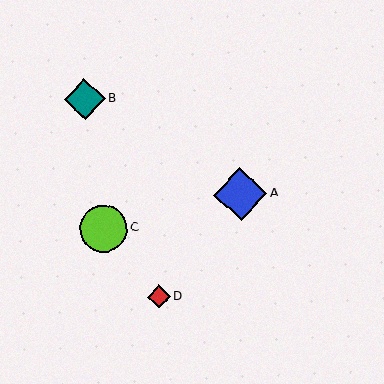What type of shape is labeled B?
Shape B is a teal diamond.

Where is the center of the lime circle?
The center of the lime circle is at (103, 229).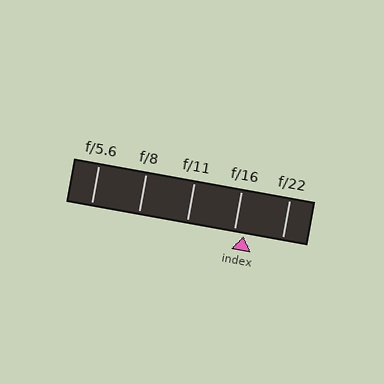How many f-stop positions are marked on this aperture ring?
There are 5 f-stop positions marked.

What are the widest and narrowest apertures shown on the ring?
The widest aperture shown is f/5.6 and the narrowest is f/22.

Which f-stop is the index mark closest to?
The index mark is closest to f/16.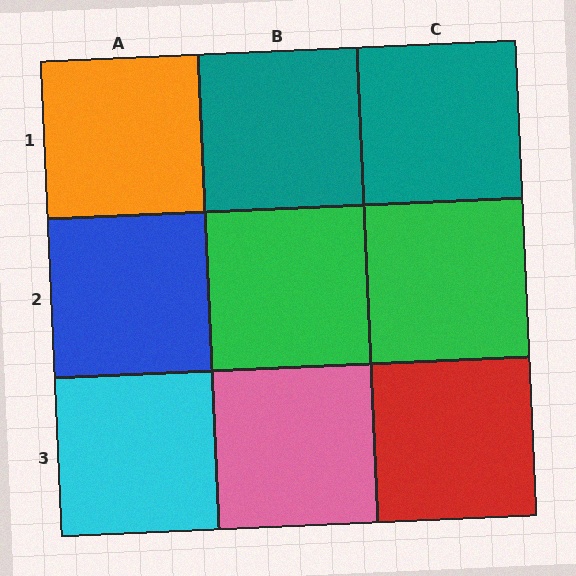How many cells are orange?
1 cell is orange.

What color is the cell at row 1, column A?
Orange.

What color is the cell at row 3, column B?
Pink.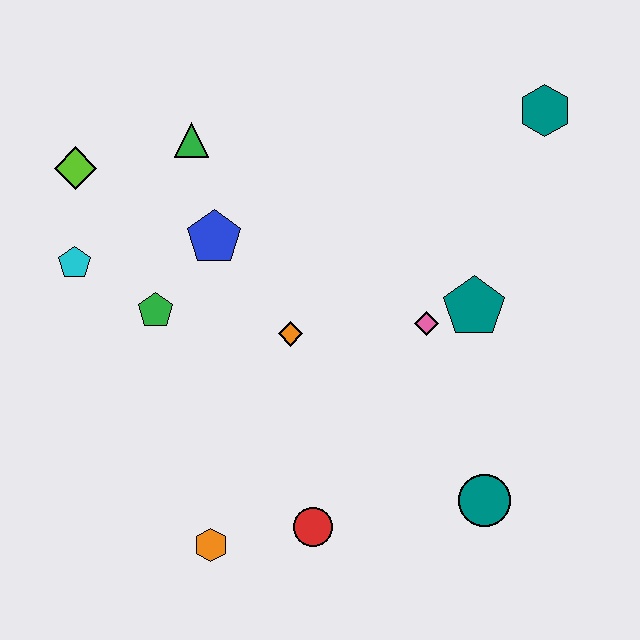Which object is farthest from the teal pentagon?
The lime diamond is farthest from the teal pentagon.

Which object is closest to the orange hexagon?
The red circle is closest to the orange hexagon.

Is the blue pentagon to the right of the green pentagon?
Yes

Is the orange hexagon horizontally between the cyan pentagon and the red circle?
Yes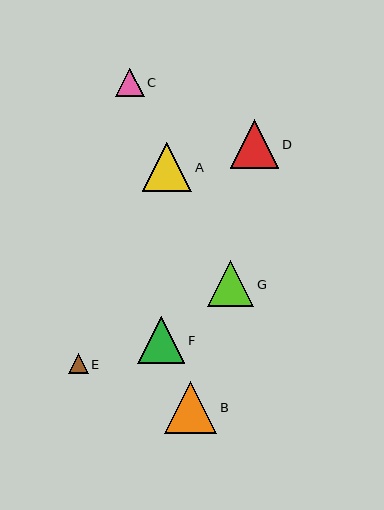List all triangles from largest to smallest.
From largest to smallest: B, A, D, F, G, C, E.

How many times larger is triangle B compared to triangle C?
Triangle B is approximately 1.8 times the size of triangle C.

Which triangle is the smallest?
Triangle E is the smallest with a size of approximately 20 pixels.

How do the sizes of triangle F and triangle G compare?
Triangle F and triangle G are approximately the same size.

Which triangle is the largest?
Triangle B is the largest with a size of approximately 52 pixels.